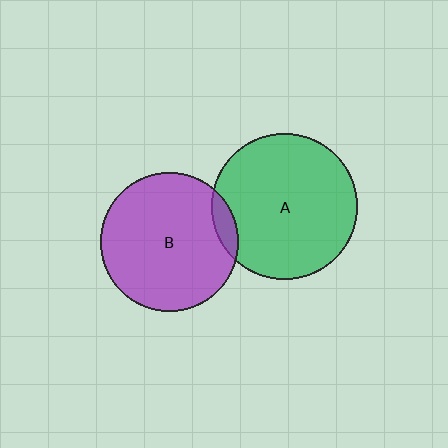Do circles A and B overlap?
Yes.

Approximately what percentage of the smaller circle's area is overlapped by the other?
Approximately 5%.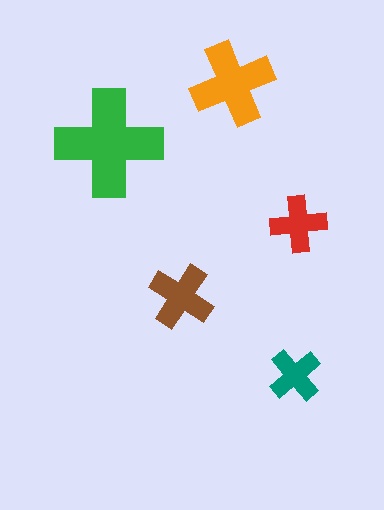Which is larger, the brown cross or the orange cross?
The orange one.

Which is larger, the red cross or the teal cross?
The red one.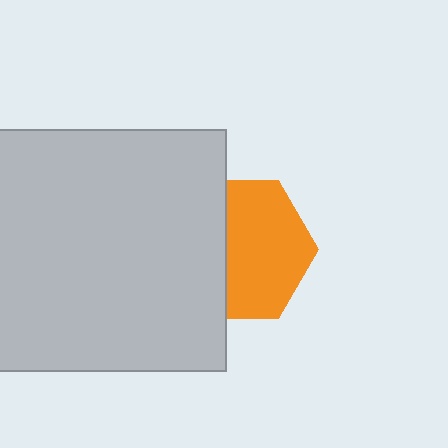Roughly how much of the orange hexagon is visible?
About half of it is visible (roughly 59%).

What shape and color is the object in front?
The object in front is a light gray square.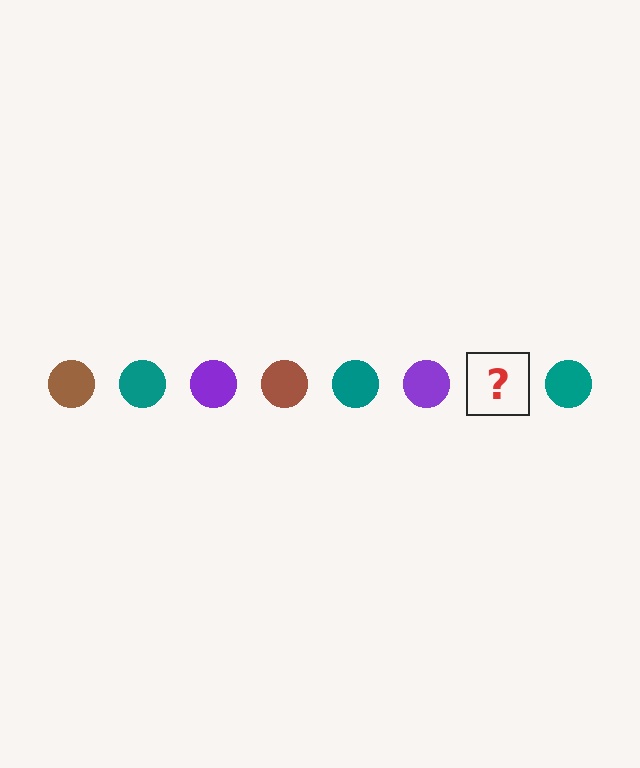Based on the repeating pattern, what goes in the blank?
The blank should be a brown circle.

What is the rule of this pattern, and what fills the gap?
The rule is that the pattern cycles through brown, teal, purple circles. The gap should be filled with a brown circle.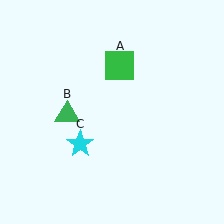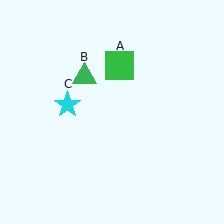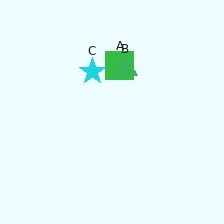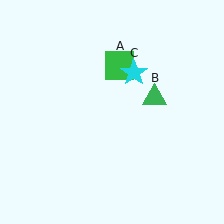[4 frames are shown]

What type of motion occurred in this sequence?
The green triangle (object B), cyan star (object C) rotated clockwise around the center of the scene.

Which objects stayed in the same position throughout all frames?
Green square (object A) remained stationary.